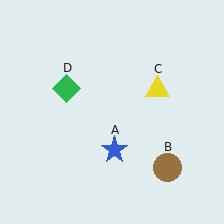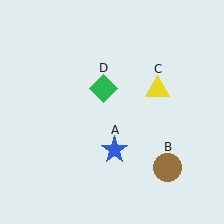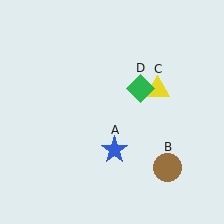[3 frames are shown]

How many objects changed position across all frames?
1 object changed position: green diamond (object D).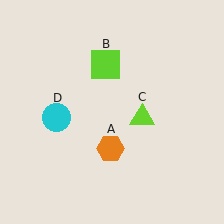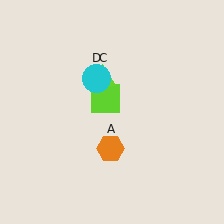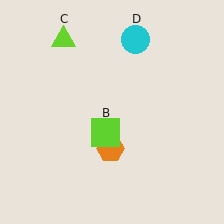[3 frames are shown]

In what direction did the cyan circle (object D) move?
The cyan circle (object D) moved up and to the right.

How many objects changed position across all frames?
3 objects changed position: lime square (object B), lime triangle (object C), cyan circle (object D).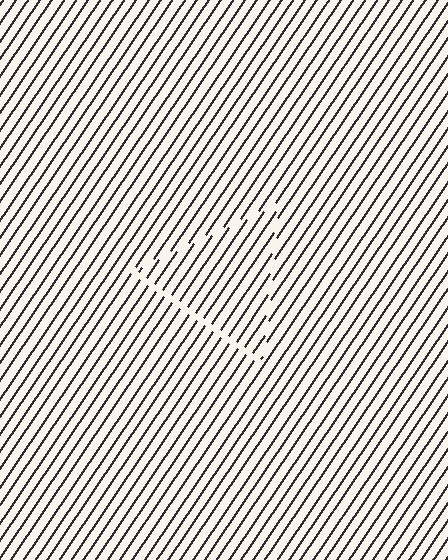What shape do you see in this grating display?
An illusory triangle. The interior of the shape contains the same grating, shifted by half a period — the contour is defined by the phase discontinuity where line-ends from the inner and outer gratings abut.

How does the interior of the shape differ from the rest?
The interior of the shape contains the same grating, shifted by half a period — the contour is defined by the phase discontinuity where line-ends from the inner and outer gratings abut.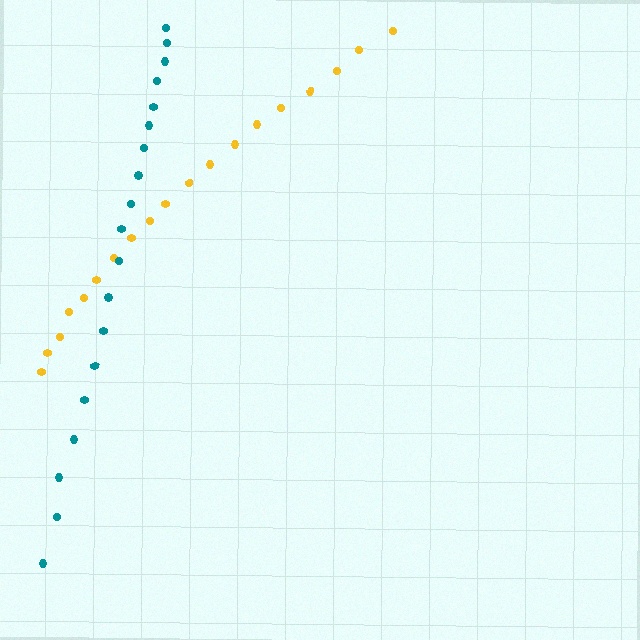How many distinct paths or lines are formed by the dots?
There are 2 distinct paths.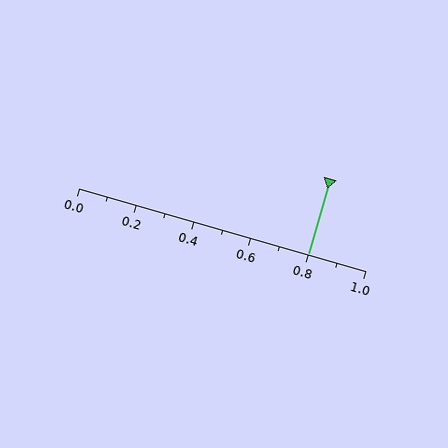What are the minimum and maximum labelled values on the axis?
The axis runs from 0.0 to 1.0.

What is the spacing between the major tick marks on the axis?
The major ticks are spaced 0.2 apart.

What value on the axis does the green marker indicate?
The marker indicates approximately 0.8.